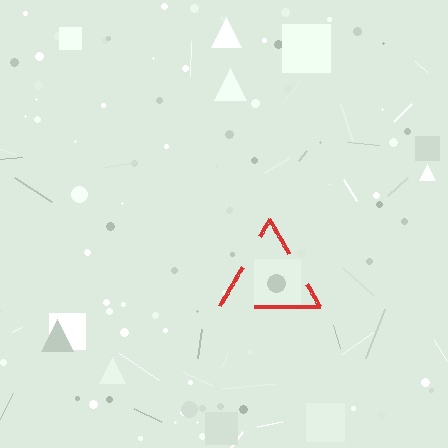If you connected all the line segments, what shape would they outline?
They would outline a triangle.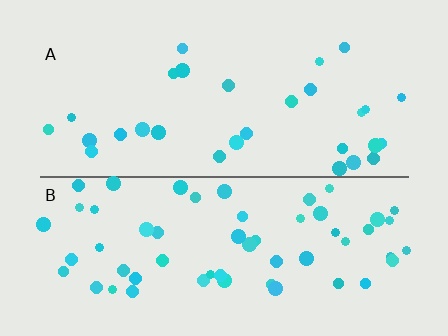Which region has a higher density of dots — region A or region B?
B (the bottom).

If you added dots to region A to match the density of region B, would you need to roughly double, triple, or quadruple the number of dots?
Approximately double.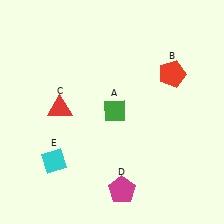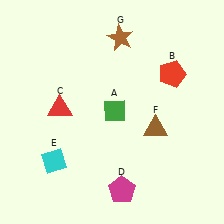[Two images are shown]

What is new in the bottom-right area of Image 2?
A brown triangle (F) was added in the bottom-right area of Image 2.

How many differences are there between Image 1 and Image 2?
There are 2 differences between the two images.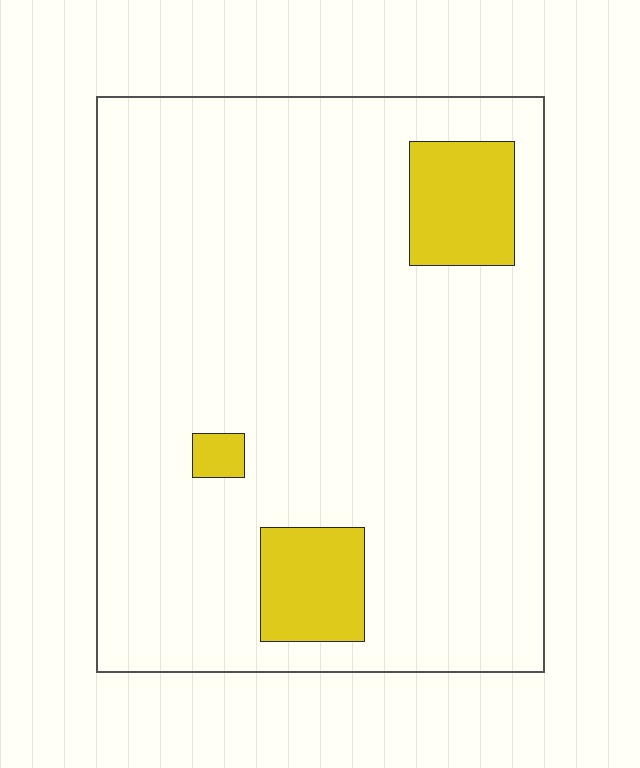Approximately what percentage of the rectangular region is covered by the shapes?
Approximately 10%.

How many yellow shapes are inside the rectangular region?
3.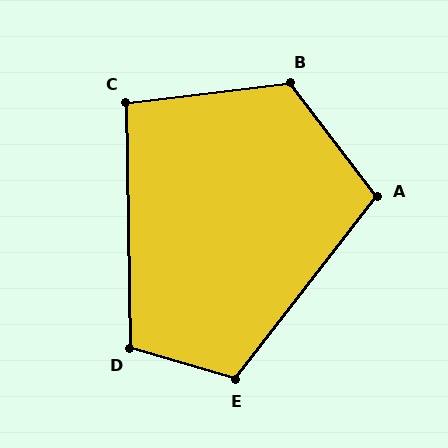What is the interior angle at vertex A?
Approximately 105 degrees (obtuse).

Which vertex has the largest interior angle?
B, at approximately 121 degrees.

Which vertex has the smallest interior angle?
C, at approximately 96 degrees.